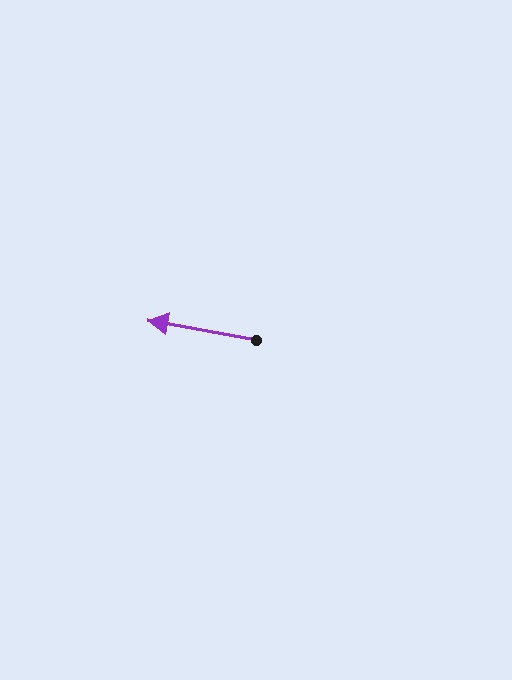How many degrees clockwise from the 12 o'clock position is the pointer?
Approximately 280 degrees.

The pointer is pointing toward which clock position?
Roughly 9 o'clock.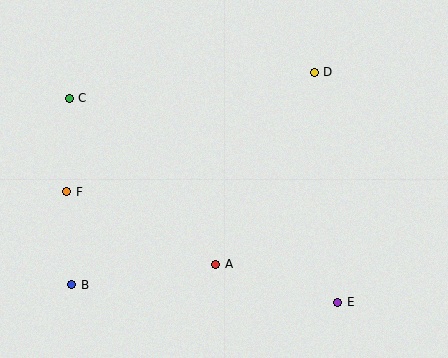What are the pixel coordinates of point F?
Point F is at (67, 192).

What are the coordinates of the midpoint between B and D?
The midpoint between B and D is at (193, 179).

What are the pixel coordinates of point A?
Point A is at (216, 264).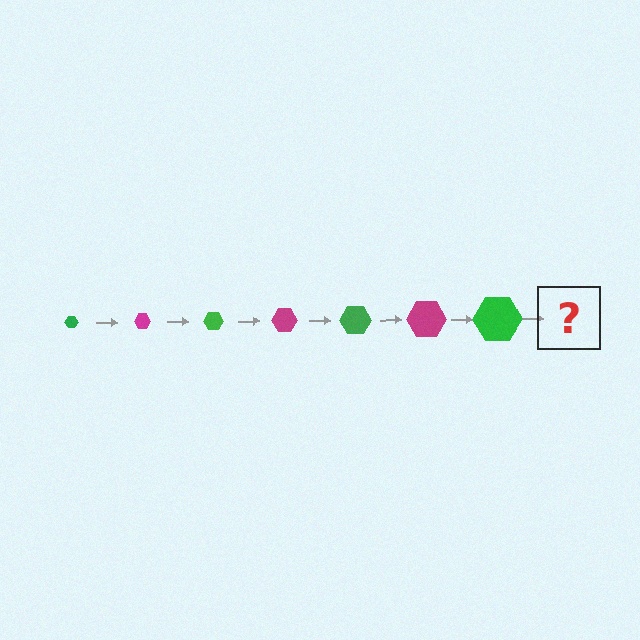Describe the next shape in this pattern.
It should be a magenta hexagon, larger than the previous one.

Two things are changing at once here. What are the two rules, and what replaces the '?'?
The two rules are that the hexagon grows larger each step and the color cycles through green and magenta. The '?' should be a magenta hexagon, larger than the previous one.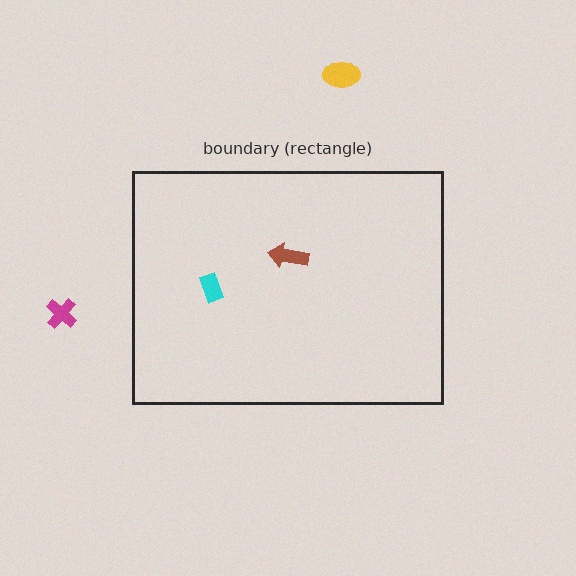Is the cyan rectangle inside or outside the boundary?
Inside.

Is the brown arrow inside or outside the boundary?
Inside.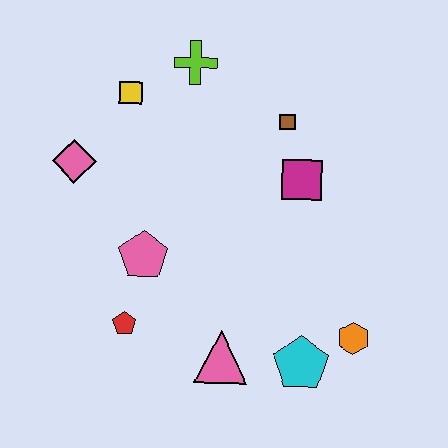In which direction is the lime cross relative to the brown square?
The lime cross is to the left of the brown square.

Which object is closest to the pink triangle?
The cyan pentagon is closest to the pink triangle.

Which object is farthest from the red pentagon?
The lime cross is farthest from the red pentagon.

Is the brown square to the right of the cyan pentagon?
No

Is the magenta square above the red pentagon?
Yes